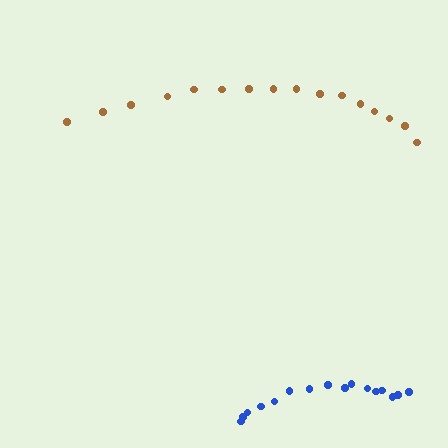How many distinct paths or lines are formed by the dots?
There are 2 distinct paths.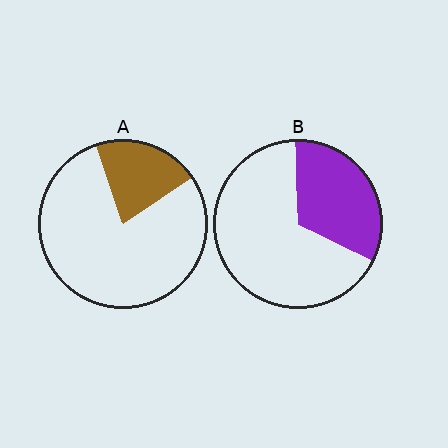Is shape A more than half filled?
No.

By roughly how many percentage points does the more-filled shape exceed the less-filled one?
By roughly 10 percentage points (B over A).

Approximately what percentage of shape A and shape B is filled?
A is approximately 20% and B is approximately 35%.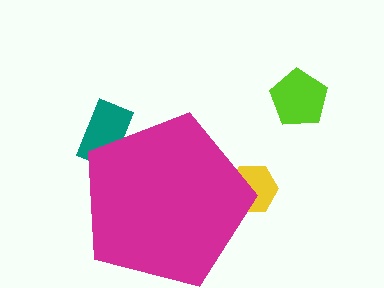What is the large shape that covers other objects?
A magenta pentagon.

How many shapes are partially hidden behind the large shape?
2 shapes are partially hidden.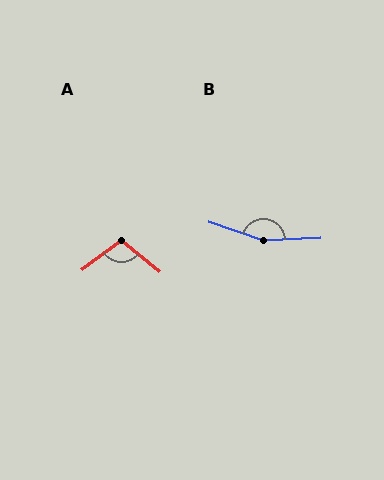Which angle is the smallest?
A, at approximately 104 degrees.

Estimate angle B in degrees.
Approximately 160 degrees.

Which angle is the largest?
B, at approximately 160 degrees.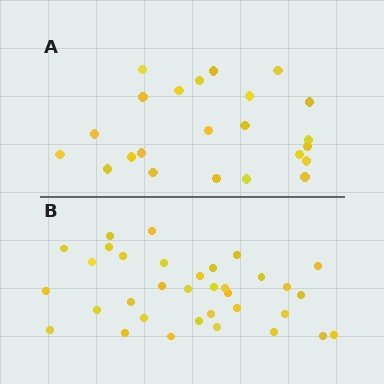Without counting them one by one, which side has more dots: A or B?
Region B (the bottom region) has more dots.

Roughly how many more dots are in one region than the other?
Region B has roughly 12 or so more dots than region A.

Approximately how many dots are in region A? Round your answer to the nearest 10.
About 20 dots. (The exact count is 23, which rounds to 20.)